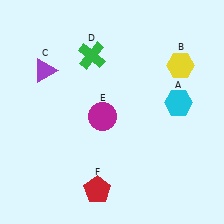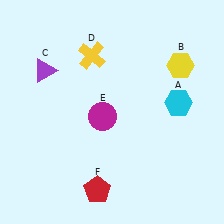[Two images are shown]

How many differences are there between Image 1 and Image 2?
There is 1 difference between the two images.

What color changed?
The cross (D) changed from green in Image 1 to yellow in Image 2.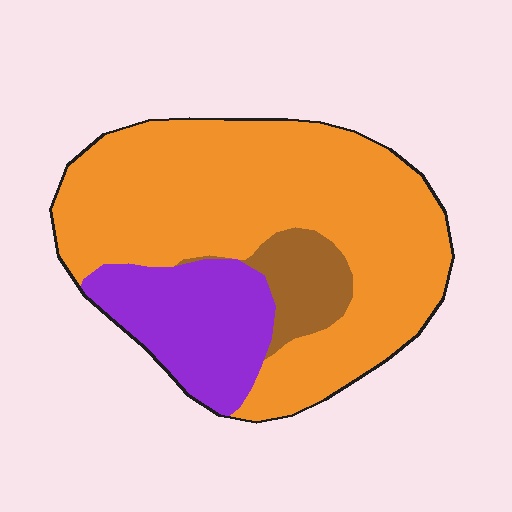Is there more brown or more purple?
Purple.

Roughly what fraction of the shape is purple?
Purple covers about 20% of the shape.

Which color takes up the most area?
Orange, at roughly 70%.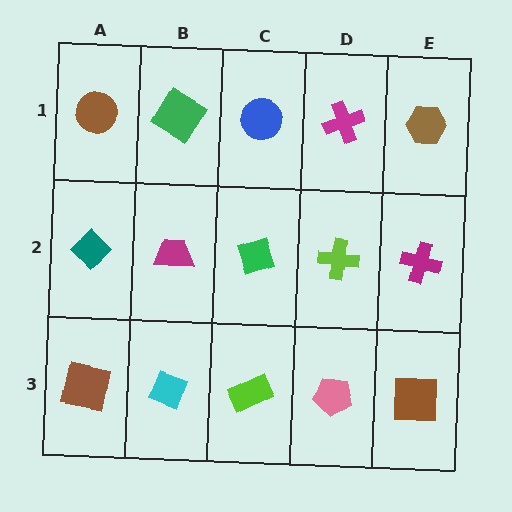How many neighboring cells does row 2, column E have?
3.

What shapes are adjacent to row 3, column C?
A green diamond (row 2, column C), a cyan diamond (row 3, column B), a pink pentagon (row 3, column D).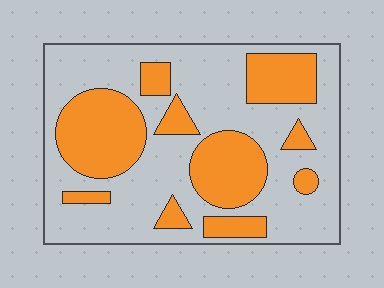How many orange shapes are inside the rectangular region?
10.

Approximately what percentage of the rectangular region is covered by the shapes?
Approximately 35%.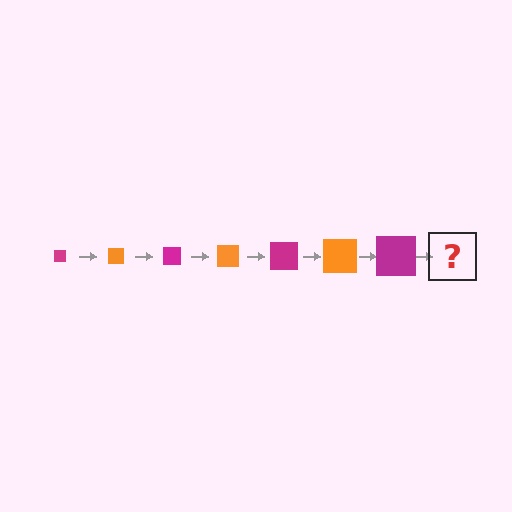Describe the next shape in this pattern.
It should be an orange square, larger than the previous one.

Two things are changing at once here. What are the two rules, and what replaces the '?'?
The two rules are that the square grows larger each step and the color cycles through magenta and orange. The '?' should be an orange square, larger than the previous one.